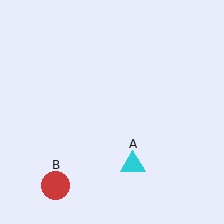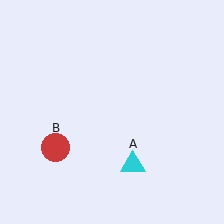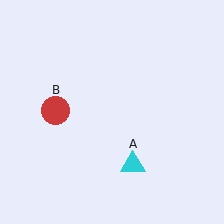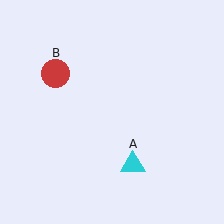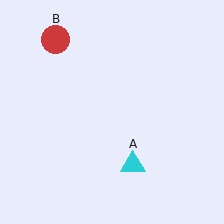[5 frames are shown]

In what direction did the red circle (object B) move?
The red circle (object B) moved up.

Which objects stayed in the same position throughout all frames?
Cyan triangle (object A) remained stationary.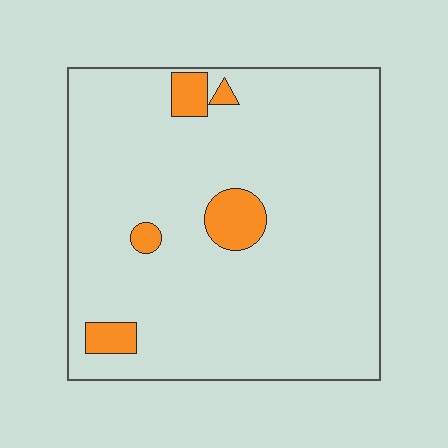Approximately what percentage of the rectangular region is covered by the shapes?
Approximately 10%.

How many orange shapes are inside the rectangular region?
5.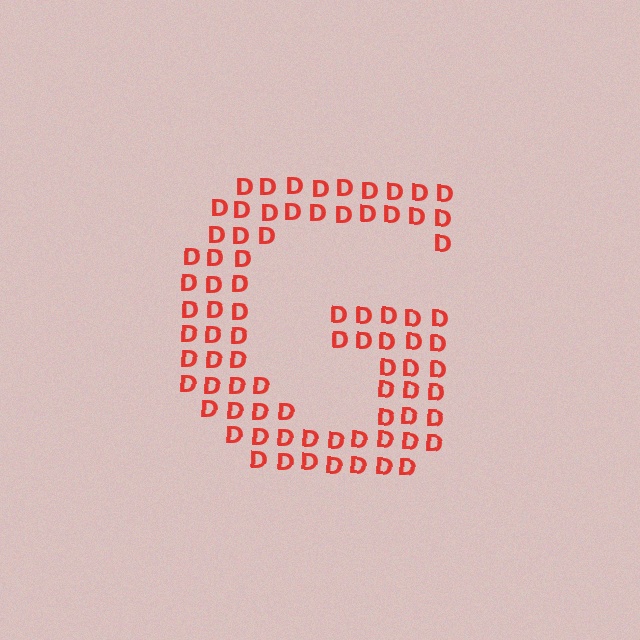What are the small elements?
The small elements are letter D's.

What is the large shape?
The large shape is the letter G.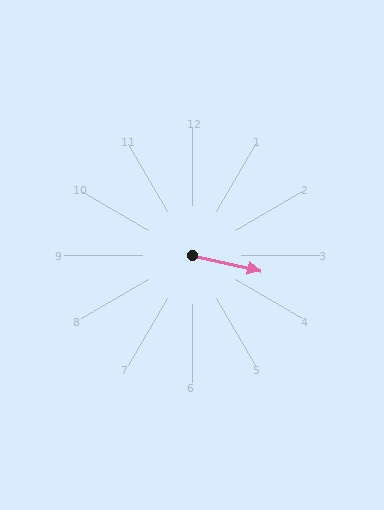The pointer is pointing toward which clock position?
Roughly 3 o'clock.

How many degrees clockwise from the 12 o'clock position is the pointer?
Approximately 103 degrees.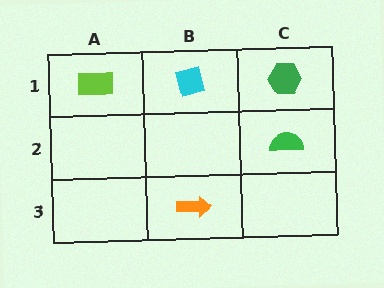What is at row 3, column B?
An orange arrow.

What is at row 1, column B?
A cyan square.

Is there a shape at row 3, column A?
No, that cell is empty.